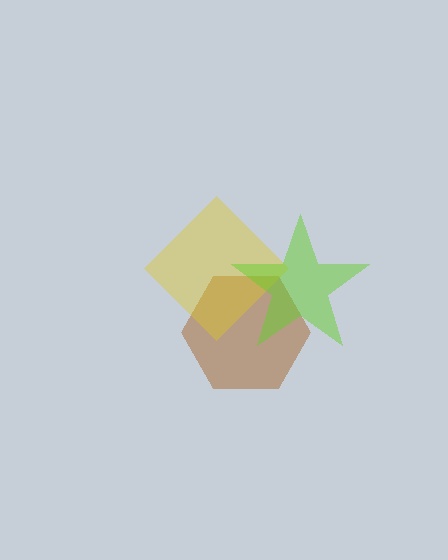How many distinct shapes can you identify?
There are 3 distinct shapes: a brown hexagon, a yellow diamond, a lime star.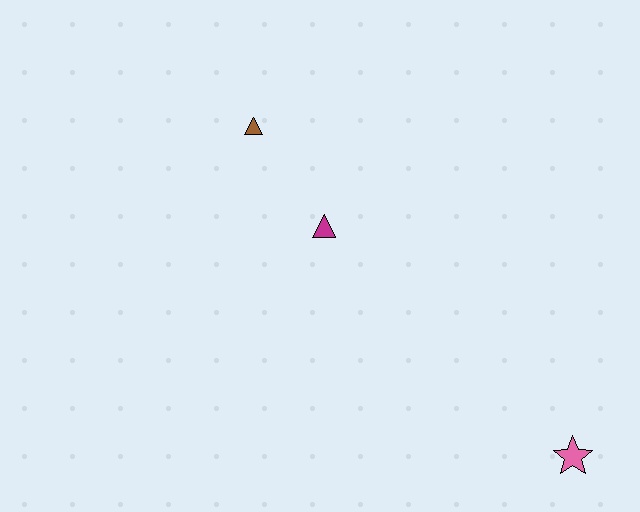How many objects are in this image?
There are 3 objects.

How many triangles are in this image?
There are 2 triangles.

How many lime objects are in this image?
There are no lime objects.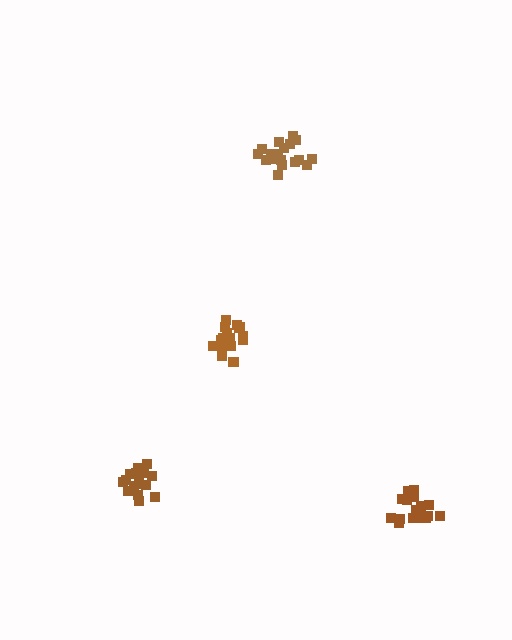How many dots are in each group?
Group 1: 18 dots, Group 2: 21 dots, Group 3: 17 dots, Group 4: 18 dots (74 total).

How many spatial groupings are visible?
There are 4 spatial groupings.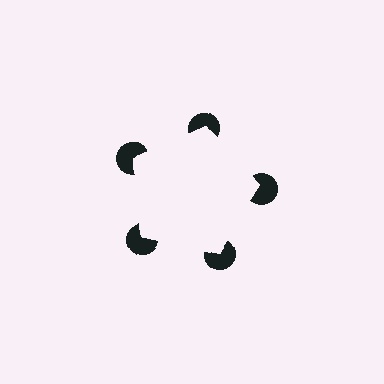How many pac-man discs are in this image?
There are 5 — one at each vertex of the illusory pentagon.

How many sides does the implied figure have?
5 sides.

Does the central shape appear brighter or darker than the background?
It typically appears slightly brighter than the background, even though no actual brightness change is drawn.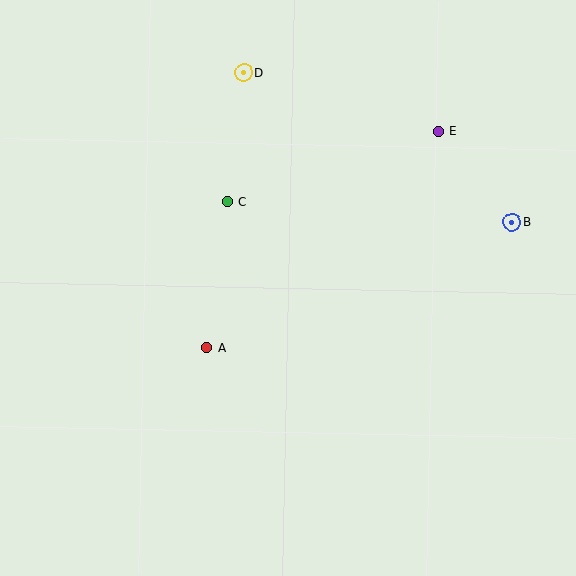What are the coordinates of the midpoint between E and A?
The midpoint between E and A is at (323, 239).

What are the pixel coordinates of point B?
Point B is at (512, 222).